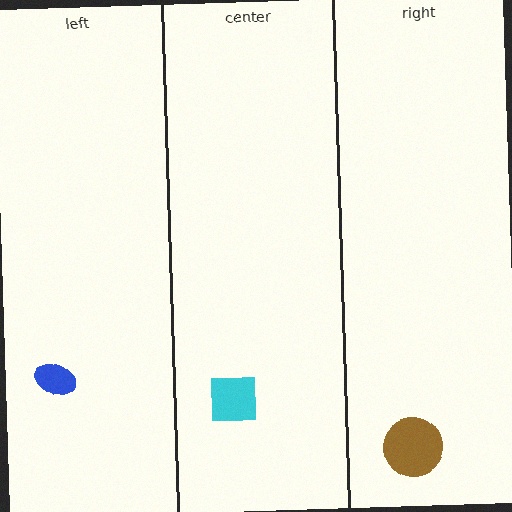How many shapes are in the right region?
1.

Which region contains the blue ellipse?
The left region.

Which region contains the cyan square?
The center region.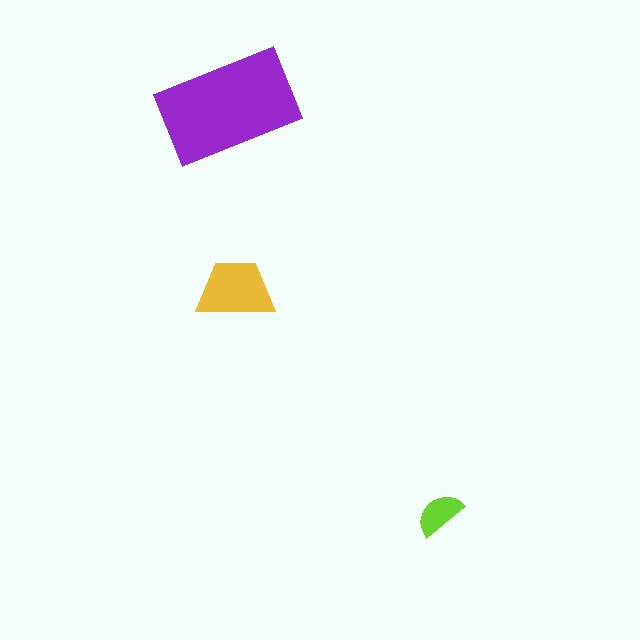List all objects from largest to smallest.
The purple rectangle, the yellow trapezoid, the lime semicircle.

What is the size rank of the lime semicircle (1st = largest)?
3rd.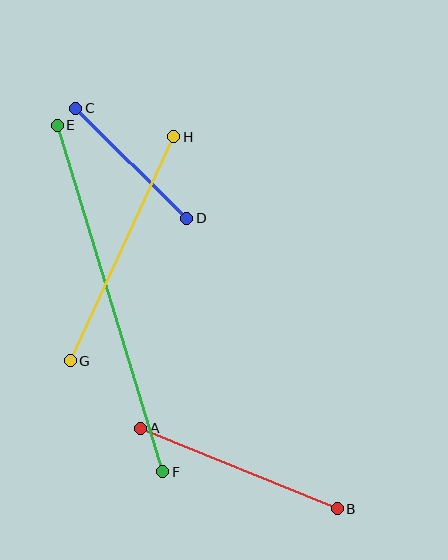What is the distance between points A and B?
The distance is approximately 212 pixels.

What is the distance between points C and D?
The distance is approximately 157 pixels.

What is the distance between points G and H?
The distance is approximately 247 pixels.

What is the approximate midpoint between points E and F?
The midpoint is at approximately (110, 299) pixels.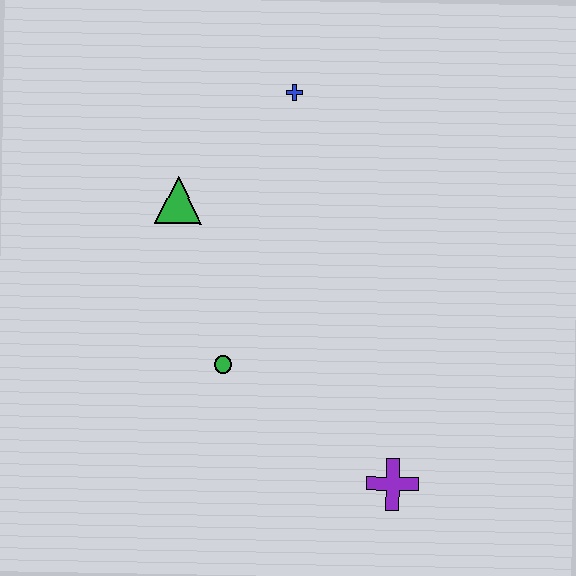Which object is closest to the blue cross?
The green triangle is closest to the blue cross.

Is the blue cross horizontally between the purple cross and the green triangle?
Yes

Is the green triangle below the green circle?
No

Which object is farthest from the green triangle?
The purple cross is farthest from the green triangle.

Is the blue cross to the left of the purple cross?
Yes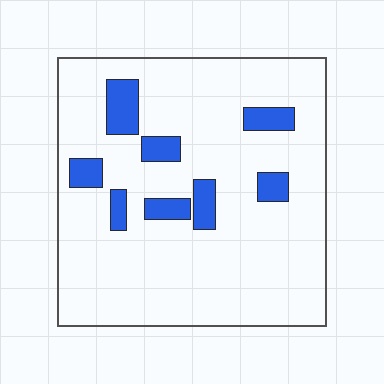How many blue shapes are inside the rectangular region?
8.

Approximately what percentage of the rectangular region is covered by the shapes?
Approximately 10%.